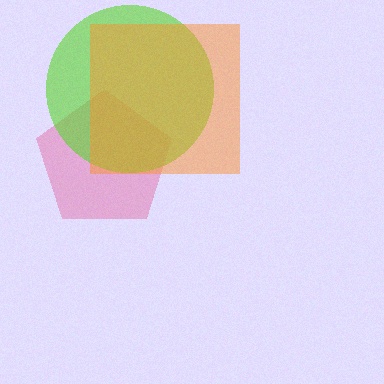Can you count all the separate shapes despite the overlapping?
Yes, there are 3 separate shapes.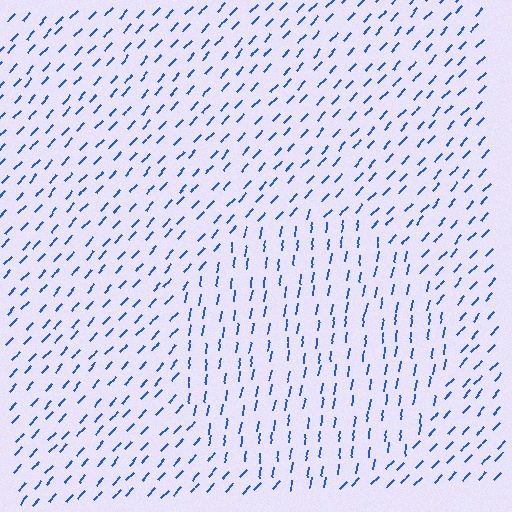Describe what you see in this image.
The image is filled with small blue line segments. A circle region in the image has lines oriented differently from the surrounding lines, creating a visible texture boundary.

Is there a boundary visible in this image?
Yes, there is a texture boundary formed by a change in line orientation.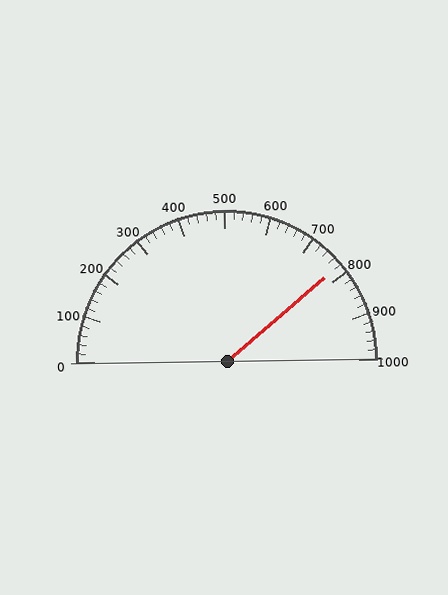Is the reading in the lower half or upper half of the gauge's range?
The reading is in the upper half of the range (0 to 1000).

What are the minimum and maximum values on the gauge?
The gauge ranges from 0 to 1000.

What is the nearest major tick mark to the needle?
The nearest major tick mark is 800.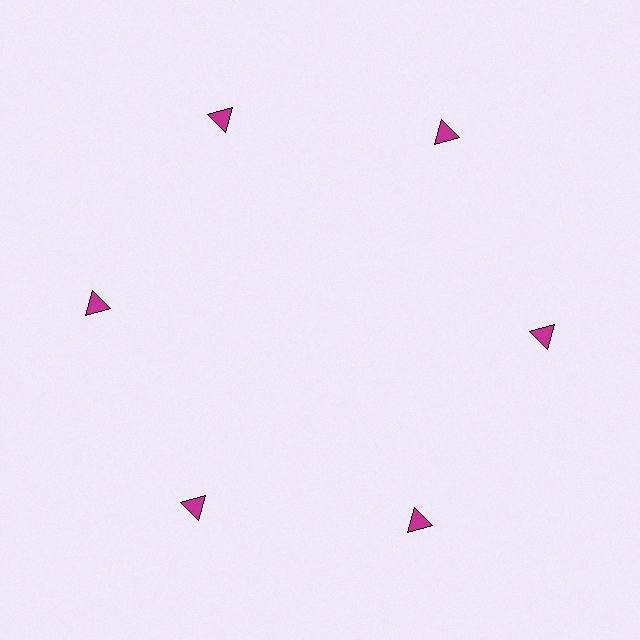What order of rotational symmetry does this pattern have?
This pattern has 6-fold rotational symmetry.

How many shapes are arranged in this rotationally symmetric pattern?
There are 6 shapes, arranged in 6 groups of 1.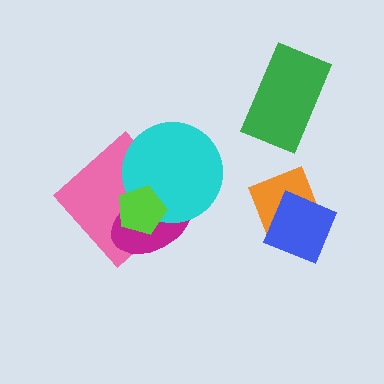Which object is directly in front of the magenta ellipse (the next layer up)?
The cyan circle is directly in front of the magenta ellipse.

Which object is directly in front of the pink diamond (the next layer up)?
The magenta ellipse is directly in front of the pink diamond.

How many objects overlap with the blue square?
1 object overlaps with the blue square.